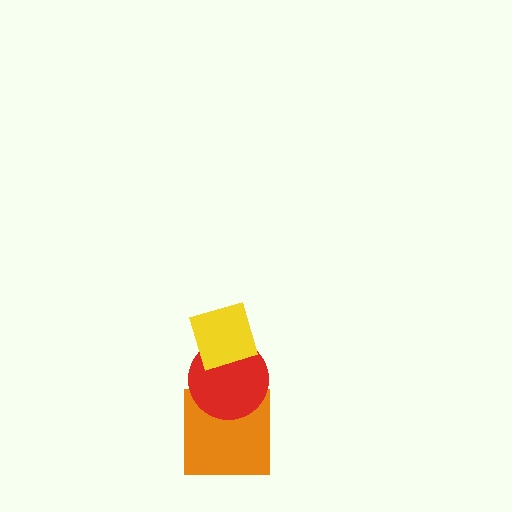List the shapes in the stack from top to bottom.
From top to bottom: the yellow diamond, the red circle, the orange square.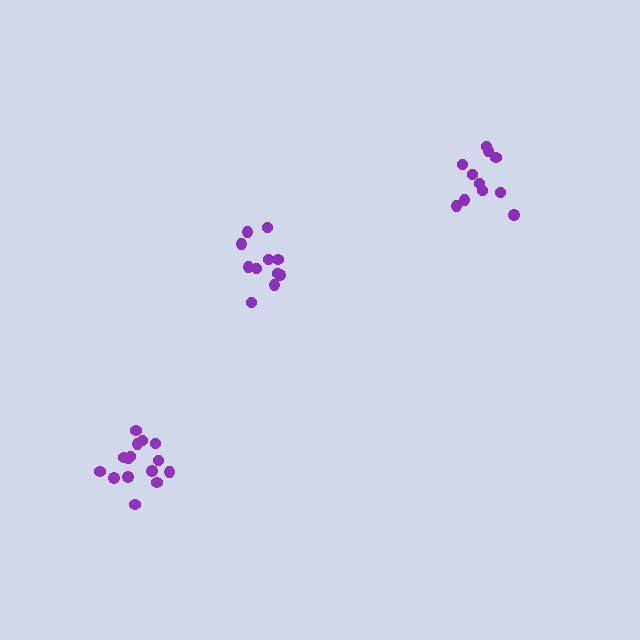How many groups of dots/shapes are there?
There are 3 groups.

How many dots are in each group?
Group 1: 11 dots, Group 2: 15 dots, Group 3: 11 dots (37 total).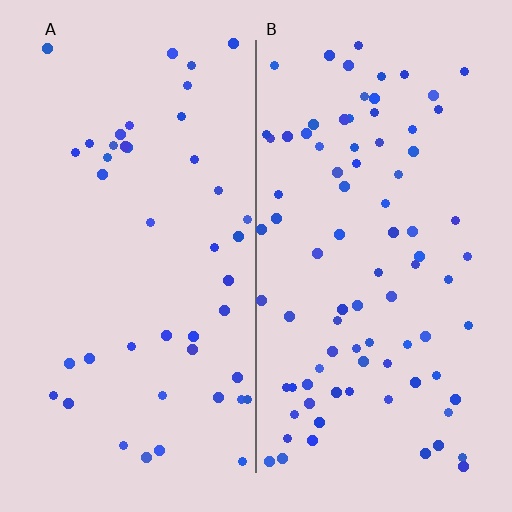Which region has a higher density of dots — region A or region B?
B (the right).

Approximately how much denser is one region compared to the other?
Approximately 1.9× — region B over region A.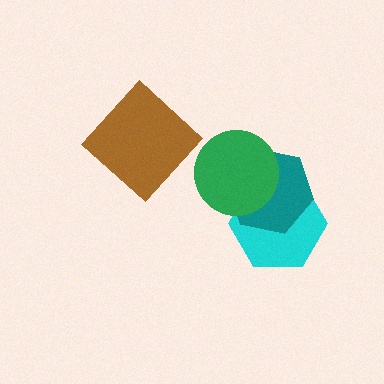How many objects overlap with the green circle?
2 objects overlap with the green circle.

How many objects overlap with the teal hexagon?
2 objects overlap with the teal hexagon.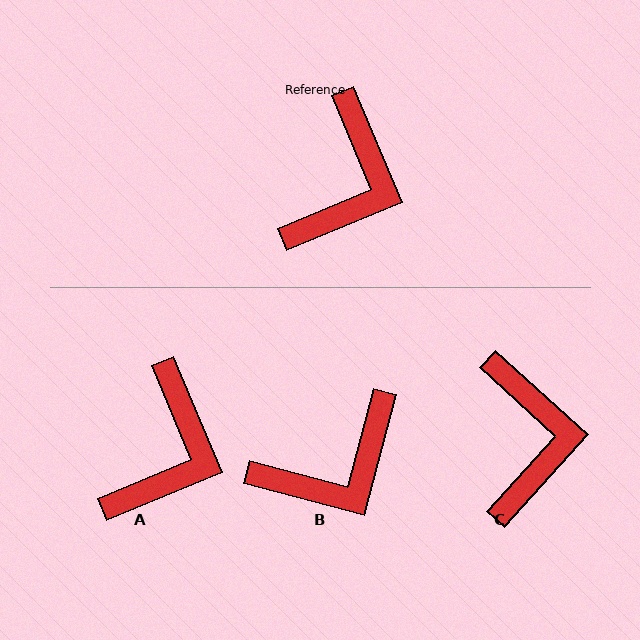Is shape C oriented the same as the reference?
No, it is off by about 25 degrees.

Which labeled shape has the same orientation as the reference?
A.